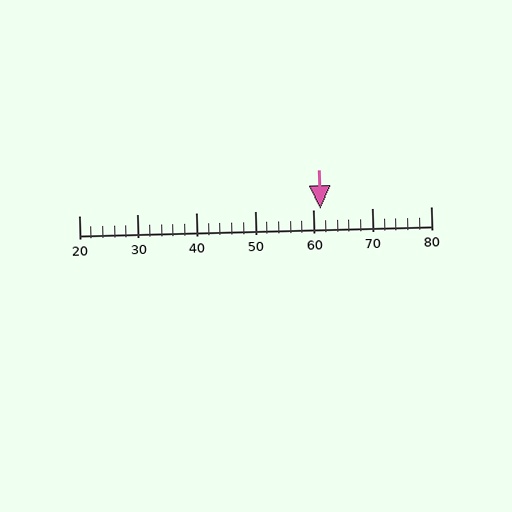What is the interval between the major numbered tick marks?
The major tick marks are spaced 10 units apart.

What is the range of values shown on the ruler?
The ruler shows values from 20 to 80.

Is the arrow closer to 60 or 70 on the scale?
The arrow is closer to 60.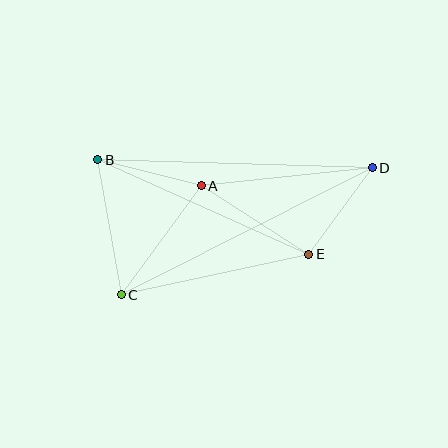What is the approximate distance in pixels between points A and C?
The distance between A and C is approximately 135 pixels.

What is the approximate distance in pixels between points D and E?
The distance between D and E is approximately 108 pixels.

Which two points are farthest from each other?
Points C and D are farthest from each other.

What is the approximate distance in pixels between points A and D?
The distance between A and D is approximately 172 pixels.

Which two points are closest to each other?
Points A and B are closest to each other.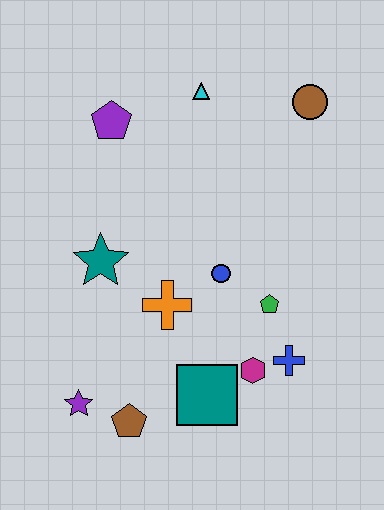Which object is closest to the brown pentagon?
The purple star is closest to the brown pentagon.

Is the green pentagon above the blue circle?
No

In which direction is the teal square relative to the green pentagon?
The teal square is below the green pentagon.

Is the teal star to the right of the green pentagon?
No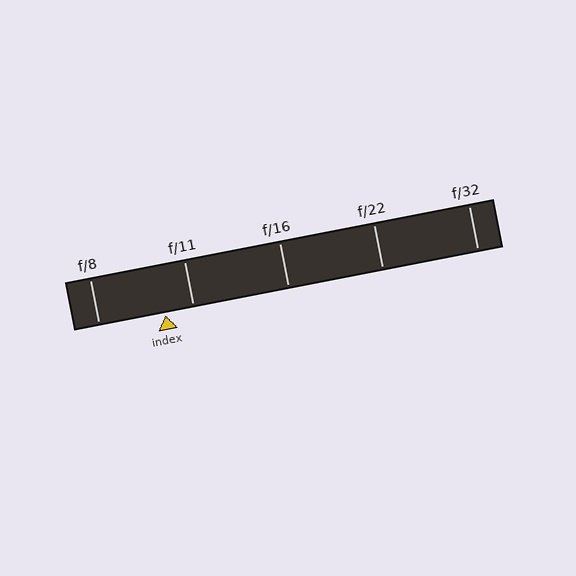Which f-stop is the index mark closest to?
The index mark is closest to f/11.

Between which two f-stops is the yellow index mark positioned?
The index mark is between f/8 and f/11.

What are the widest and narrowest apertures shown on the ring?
The widest aperture shown is f/8 and the narrowest is f/32.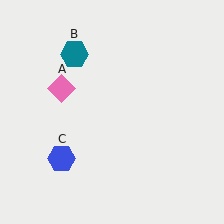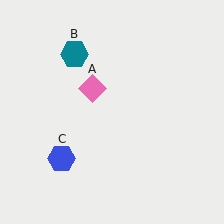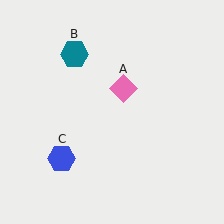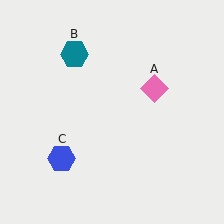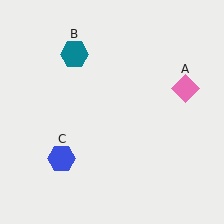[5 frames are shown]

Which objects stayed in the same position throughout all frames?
Teal hexagon (object B) and blue hexagon (object C) remained stationary.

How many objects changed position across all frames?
1 object changed position: pink diamond (object A).